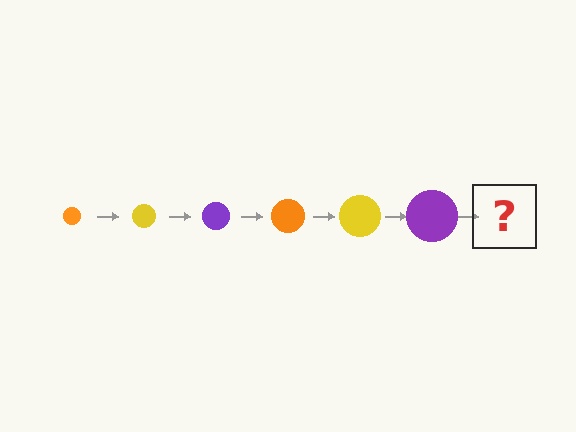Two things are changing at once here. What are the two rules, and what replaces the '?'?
The two rules are that the circle grows larger each step and the color cycles through orange, yellow, and purple. The '?' should be an orange circle, larger than the previous one.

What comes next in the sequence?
The next element should be an orange circle, larger than the previous one.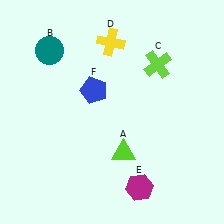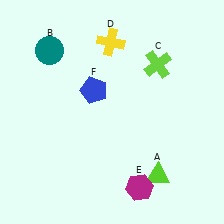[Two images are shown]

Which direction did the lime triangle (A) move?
The lime triangle (A) moved right.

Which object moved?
The lime triangle (A) moved right.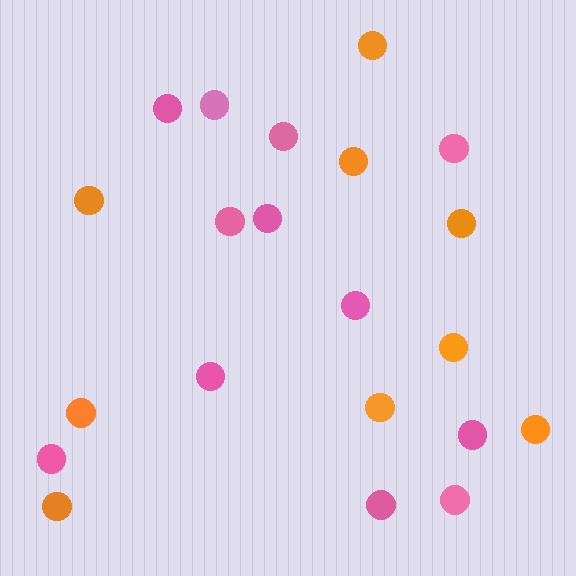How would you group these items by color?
There are 2 groups: one group of orange circles (9) and one group of pink circles (12).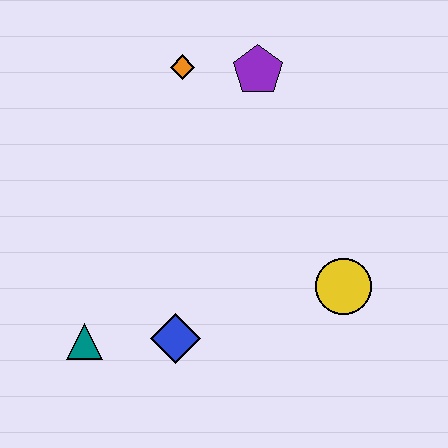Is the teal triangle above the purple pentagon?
No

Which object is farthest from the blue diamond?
The purple pentagon is farthest from the blue diamond.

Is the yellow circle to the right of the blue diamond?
Yes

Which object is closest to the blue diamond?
The teal triangle is closest to the blue diamond.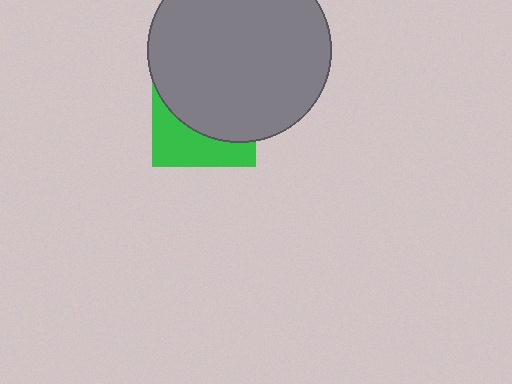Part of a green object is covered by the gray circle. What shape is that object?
It is a square.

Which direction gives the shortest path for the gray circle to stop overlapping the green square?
Moving up gives the shortest separation.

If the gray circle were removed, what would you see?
You would see the complete green square.